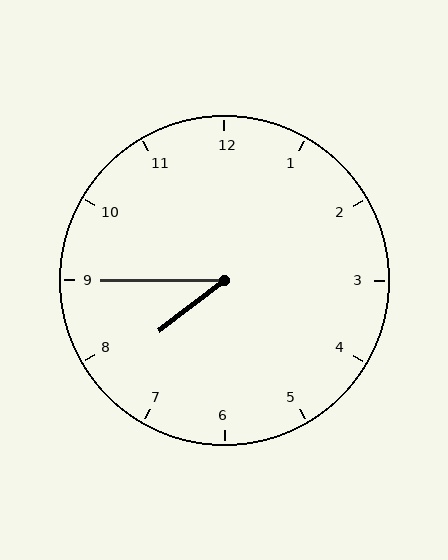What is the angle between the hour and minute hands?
Approximately 38 degrees.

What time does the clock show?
7:45.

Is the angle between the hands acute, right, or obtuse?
It is acute.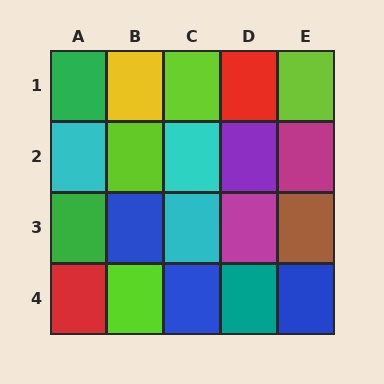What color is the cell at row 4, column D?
Teal.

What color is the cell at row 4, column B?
Lime.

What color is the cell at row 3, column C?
Cyan.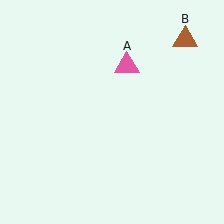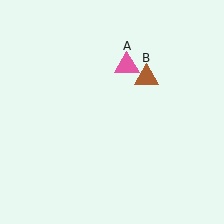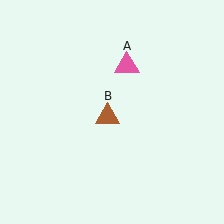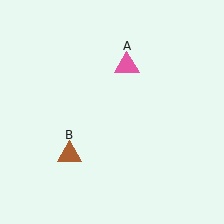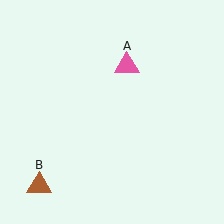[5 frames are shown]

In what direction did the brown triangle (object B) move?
The brown triangle (object B) moved down and to the left.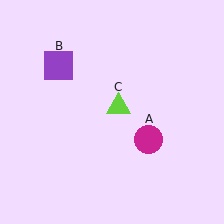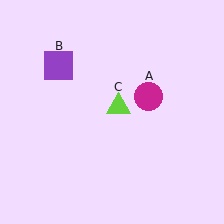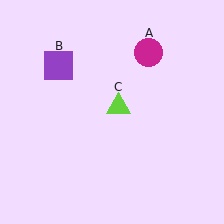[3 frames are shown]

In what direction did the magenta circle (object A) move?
The magenta circle (object A) moved up.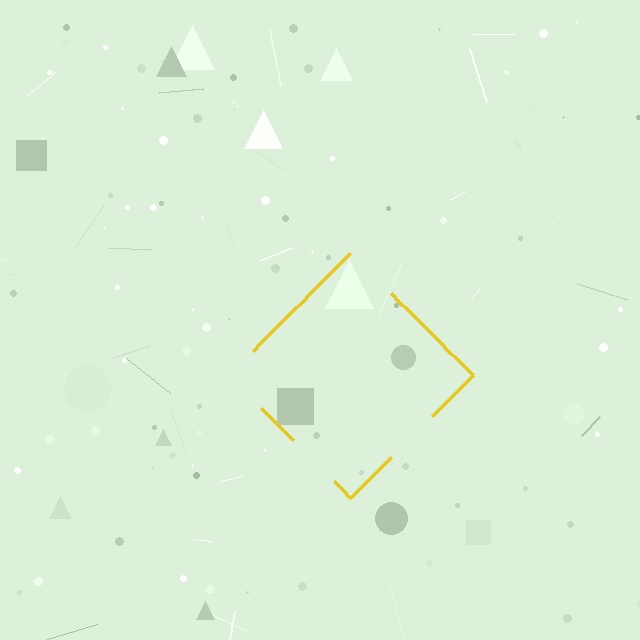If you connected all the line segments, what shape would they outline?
They would outline a diamond.